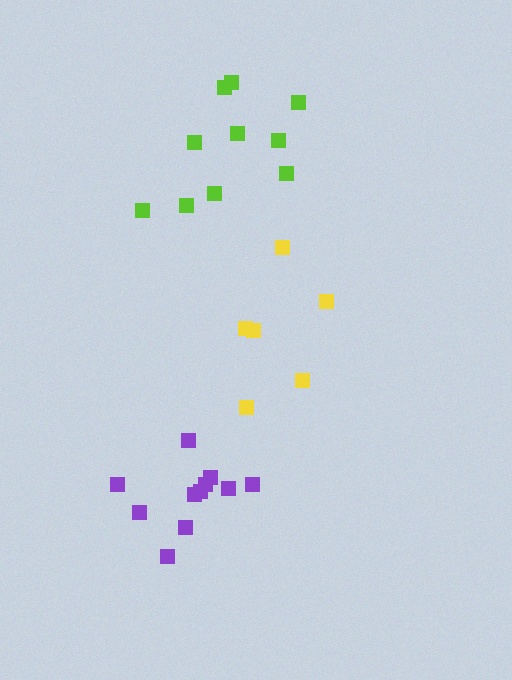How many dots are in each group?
Group 1: 6 dots, Group 2: 10 dots, Group 3: 11 dots (27 total).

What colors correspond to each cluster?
The clusters are colored: yellow, lime, purple.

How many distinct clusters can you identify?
There are 3 distinct clusters.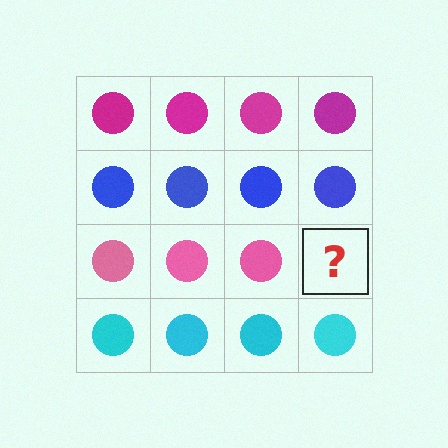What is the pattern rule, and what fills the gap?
The rule is that each row has a consistent color. The gap should be filled with a pink circle.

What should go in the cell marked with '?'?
The missing cell should contain a pink circle.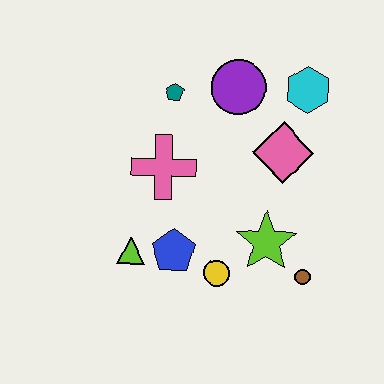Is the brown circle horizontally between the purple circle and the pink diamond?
No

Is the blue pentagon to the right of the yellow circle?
No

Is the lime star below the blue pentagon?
No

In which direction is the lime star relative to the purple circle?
The lime star is below the purple circle.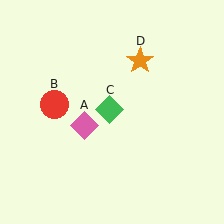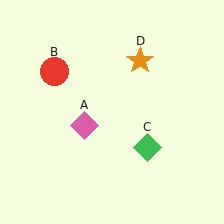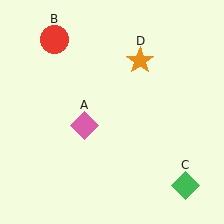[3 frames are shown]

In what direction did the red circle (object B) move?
The red circle (object B) moved up.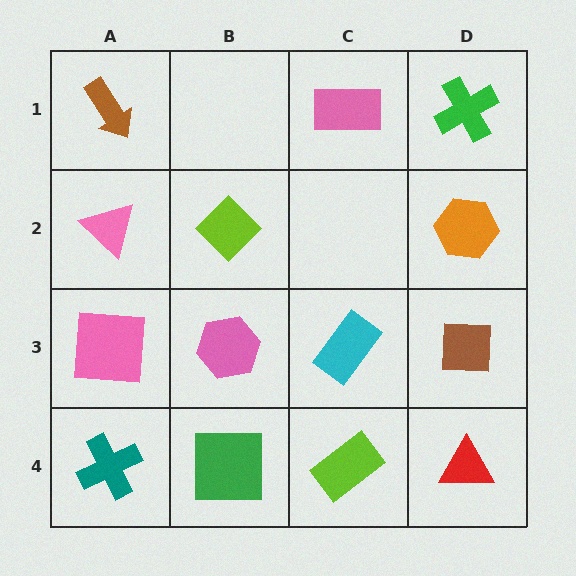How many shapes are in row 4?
4 shapes.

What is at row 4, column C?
A lime rectangle.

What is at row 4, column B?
A green square.